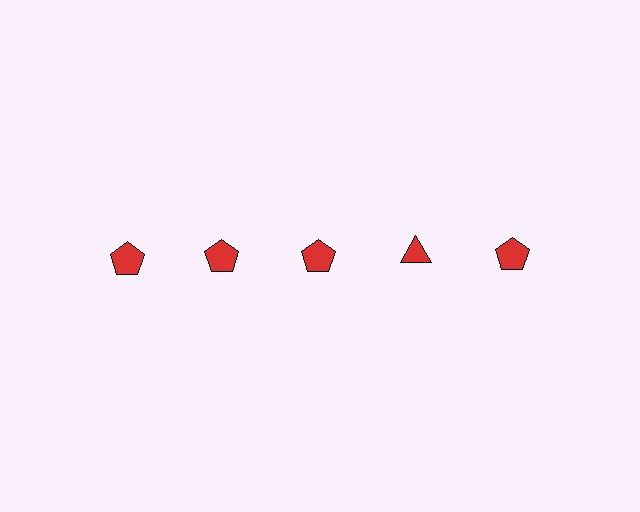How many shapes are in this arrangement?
There are 5 shapes arranged in a grid pattern.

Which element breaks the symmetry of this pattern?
The red triangle in the top row, second from right column breaks the symmetry. All other shapes are red pentagons.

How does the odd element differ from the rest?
It has a different shape: triangle instead of pentagon.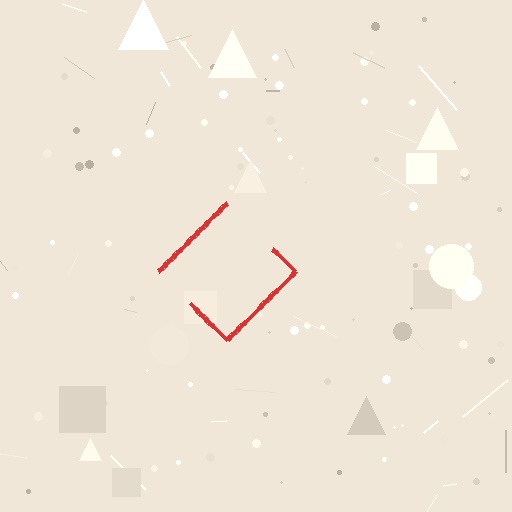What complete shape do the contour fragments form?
The contour fragments form a diamond.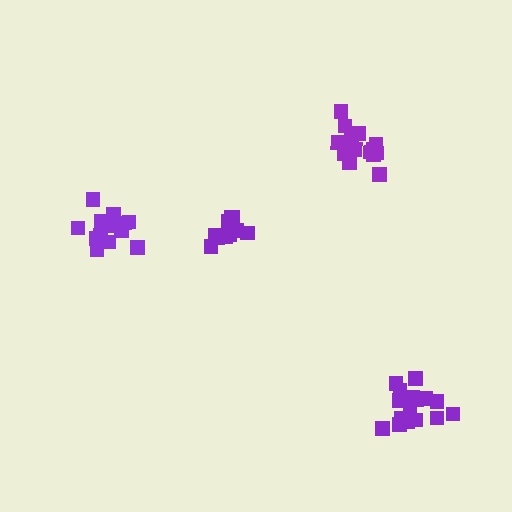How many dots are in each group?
Group 1: 16 dots, Group 2: 11 dots, Group 3: 14 dots, Group 4: 17 dots (58 total).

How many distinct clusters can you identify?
There are 4 distinct clusters.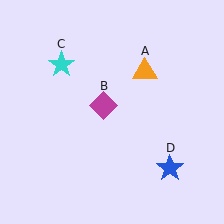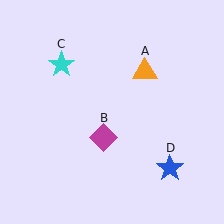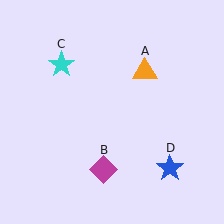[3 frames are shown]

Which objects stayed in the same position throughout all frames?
Orange triangle (object A) and cyan star (object C) and blue star (object D) remained stationary.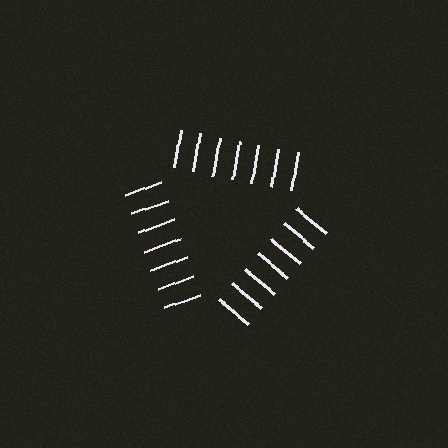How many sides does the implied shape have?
3 sides — the line-ends trace a triangle.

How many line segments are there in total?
21 — 7 along each of the 3 edges.